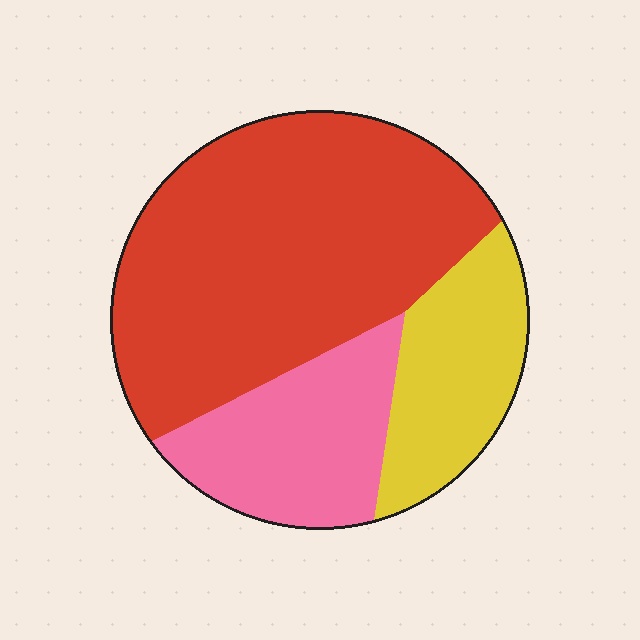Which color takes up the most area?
Red, at roughly 60%.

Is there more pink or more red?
Red.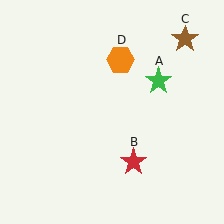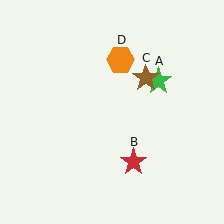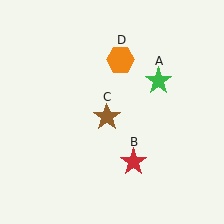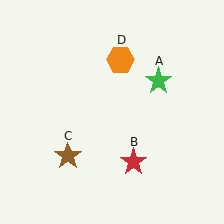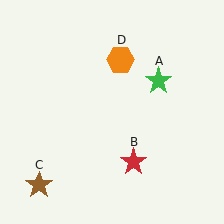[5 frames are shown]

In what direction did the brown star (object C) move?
The brown star (object C) moved down and to the left.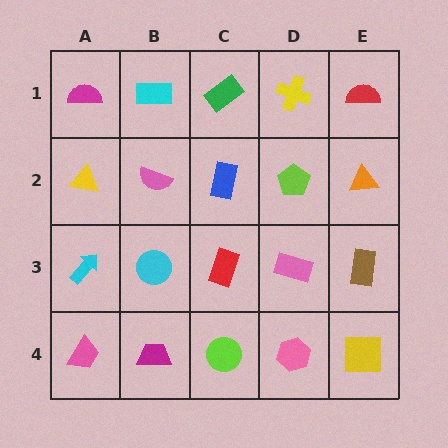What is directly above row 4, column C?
A red rectangle.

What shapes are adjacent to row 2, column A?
A magenta semicircle (row 1, column A), a cyan arrow (row 3, column A), a pink semicircle (row 2, column B).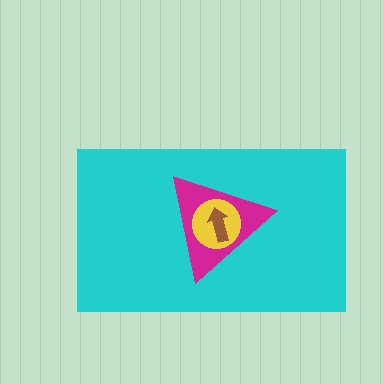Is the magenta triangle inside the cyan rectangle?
Yes.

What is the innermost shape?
The brown arrow.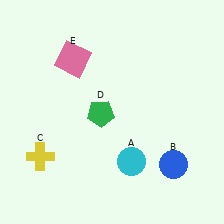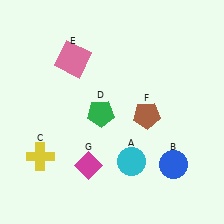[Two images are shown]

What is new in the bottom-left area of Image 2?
A magenta diamond (G) was added in the bottom-left area of Image 2.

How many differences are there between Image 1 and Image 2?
There are 2 differences between the two images.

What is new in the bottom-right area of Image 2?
A brown pentagon (F) was added in the bottom-right area of Image 2.